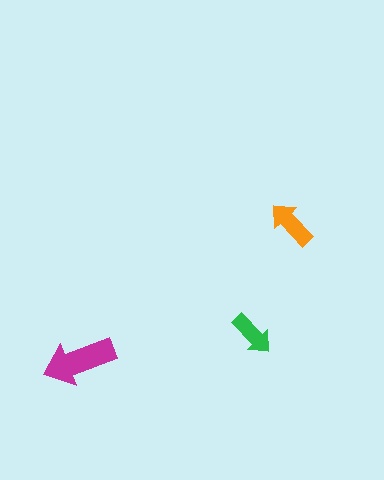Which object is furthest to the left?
The magenta arrow is leftmost.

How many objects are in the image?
There are 3 objects in the image.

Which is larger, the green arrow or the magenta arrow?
The magenta one.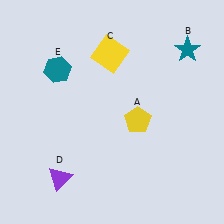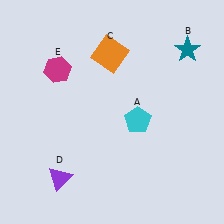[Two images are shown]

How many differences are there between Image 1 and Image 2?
There are 3 differences between the two images.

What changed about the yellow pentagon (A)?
In Image 1, A is yellow. In Image 2, it changed to cyan.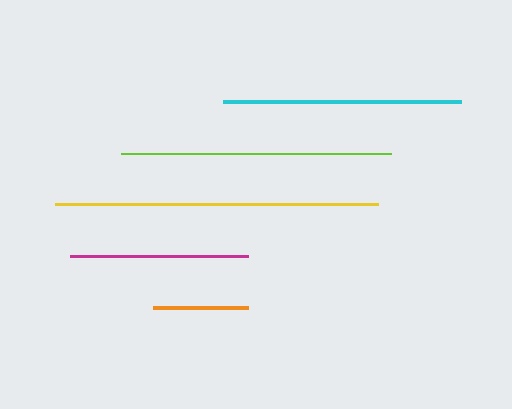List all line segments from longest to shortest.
From longest to shortest: yellow, lime, cyan, magenta, orange.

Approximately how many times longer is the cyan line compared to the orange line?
The cyan line is approximately 2.5 times the length of the orange line.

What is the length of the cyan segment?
The cyan segment is approximately 238 pixels long.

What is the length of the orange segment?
The orange segment is approximately 95 pixels long.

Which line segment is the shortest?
The orange line is the shortest at approximately 95 pixels.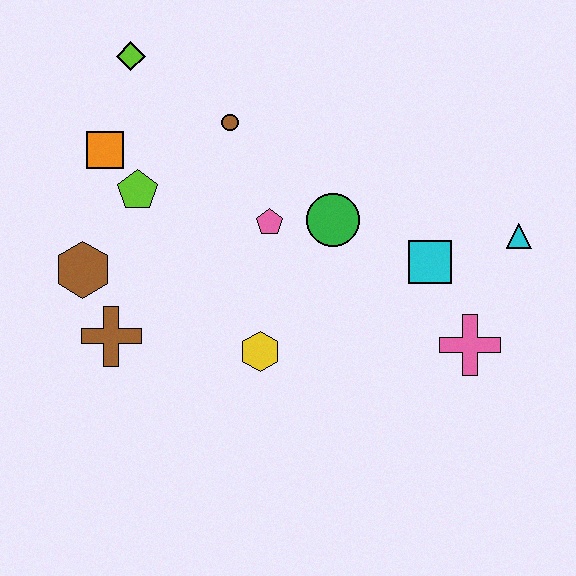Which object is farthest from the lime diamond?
The pink cross is farthest from the lime diamond.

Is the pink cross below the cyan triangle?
Yes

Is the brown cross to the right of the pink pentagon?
No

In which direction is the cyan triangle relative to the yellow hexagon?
The cyan triangle is to the right of the yellow hexagon.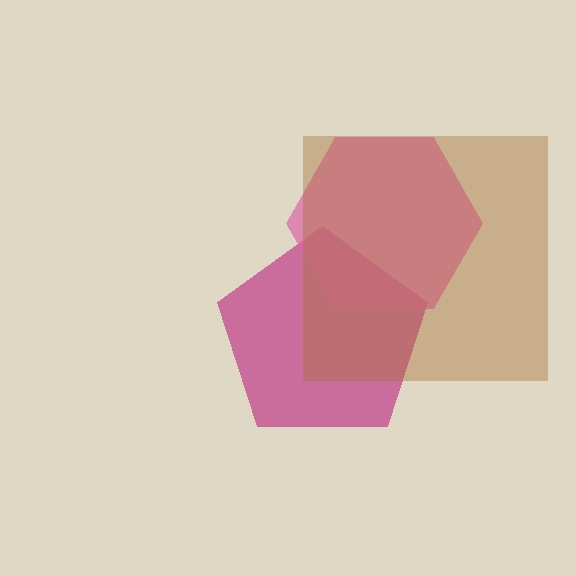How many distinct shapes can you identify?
There are 3 distinct shapes: a magenta pentagon, a pink hexagon, a brown square.